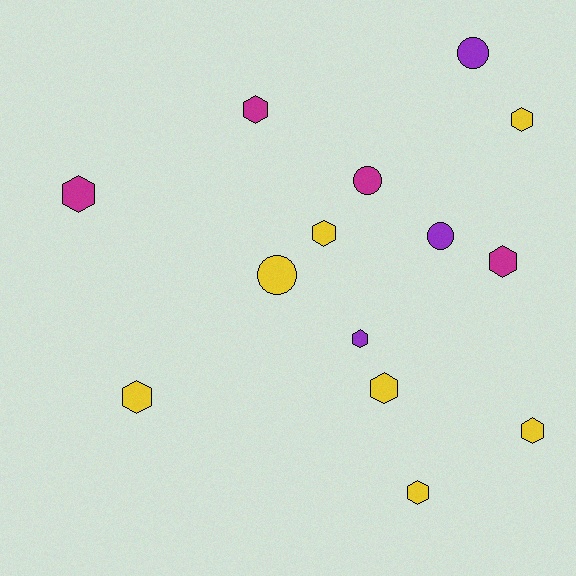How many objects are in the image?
There are 14 objects.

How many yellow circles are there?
There is 1 yellow circle.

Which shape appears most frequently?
Hexagon, with 10 objects.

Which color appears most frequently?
Yellow, with 7 objects.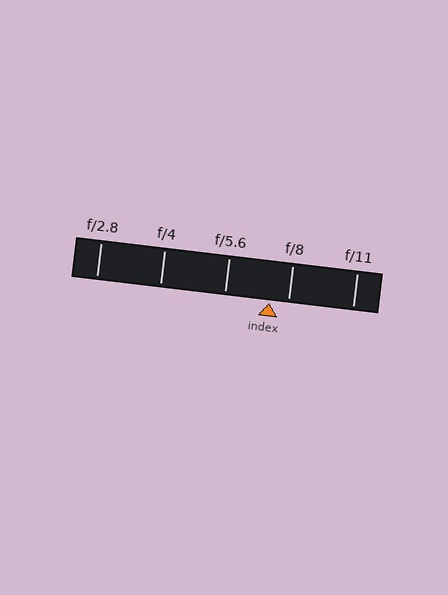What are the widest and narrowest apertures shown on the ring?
The widest aperture shown is f/2.8 and the narrowest is f/11.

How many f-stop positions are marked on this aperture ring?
There are 5 f-stop positions marked.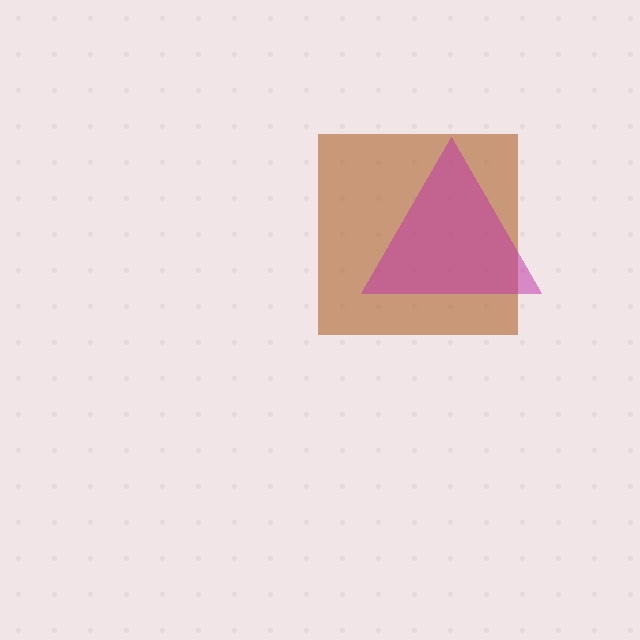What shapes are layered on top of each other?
The layered shapes are: a brown square, a magenta triangle.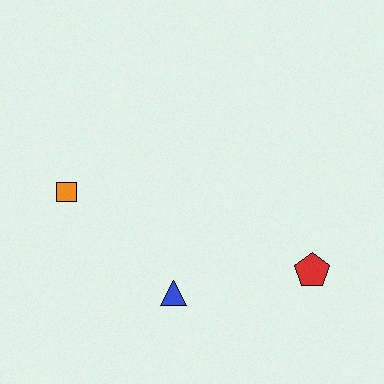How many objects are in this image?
There are 3 objects.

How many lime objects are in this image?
There are no lime objects.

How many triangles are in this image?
There is 1 triangle.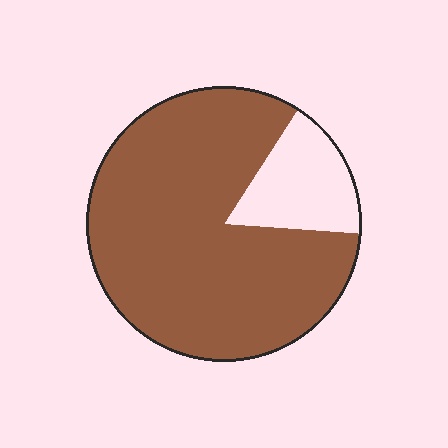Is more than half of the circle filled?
Yes.